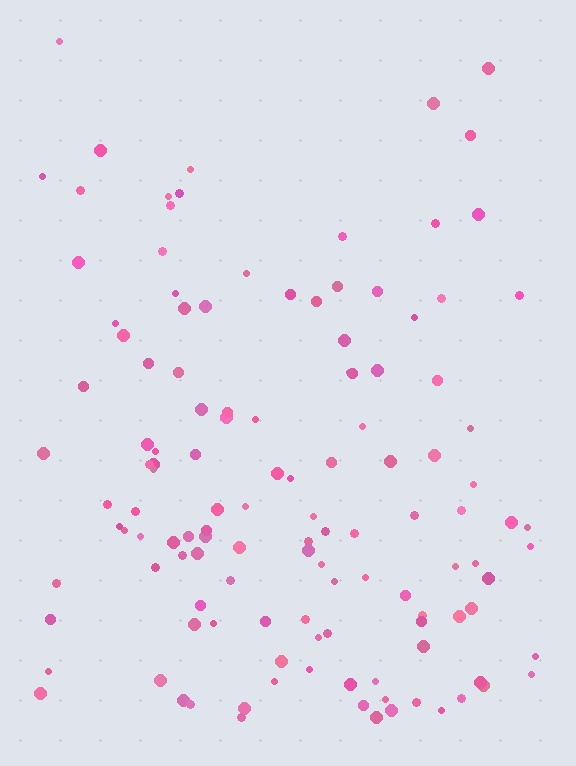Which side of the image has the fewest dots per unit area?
The top.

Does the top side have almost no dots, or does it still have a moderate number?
Still a moderate number, just noticeably fewer than the bottom.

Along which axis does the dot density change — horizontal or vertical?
Vertical.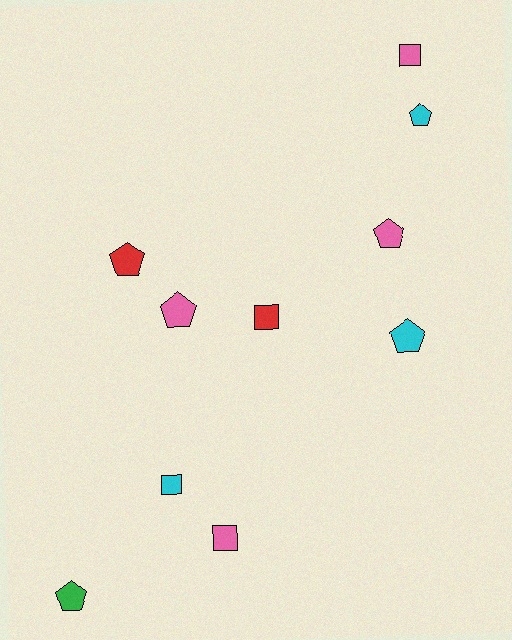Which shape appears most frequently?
Pentagon, with 6 objects.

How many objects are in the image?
There are 10 objects.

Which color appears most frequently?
Pink, with 4 objects.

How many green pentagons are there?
There is 1 green pentagon.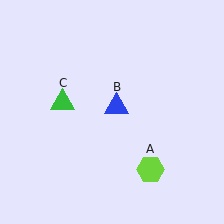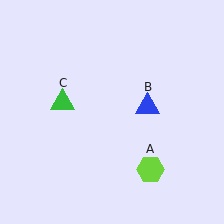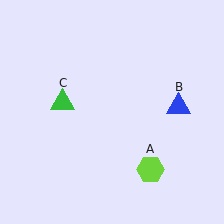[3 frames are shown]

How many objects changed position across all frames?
1 object changed position: blue triangle (object B).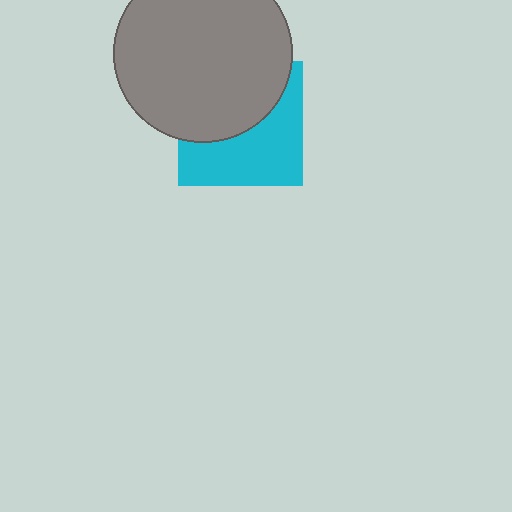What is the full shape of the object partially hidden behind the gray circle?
The partially hidden object is a cyan square.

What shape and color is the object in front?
The object in front is a gray circle.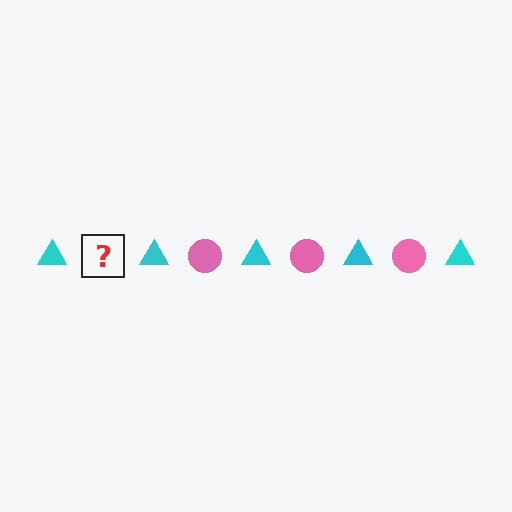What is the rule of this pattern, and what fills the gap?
The rule is that the pattern alternates between cyan triangle and pink circle. The gap should be filled with a pink circle.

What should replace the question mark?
The question mark should be replaced with a pink circle.